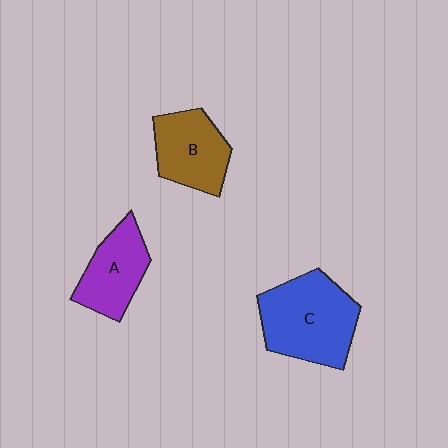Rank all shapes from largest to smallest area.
From largest to smallest: C (blue), B (brown), A (purple).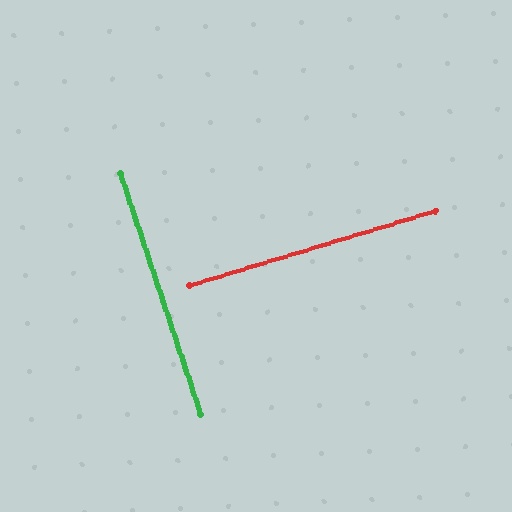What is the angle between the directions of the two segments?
Approximately 89 degrees.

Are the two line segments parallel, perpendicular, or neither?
Perpendicular — they meet at approximately 89°.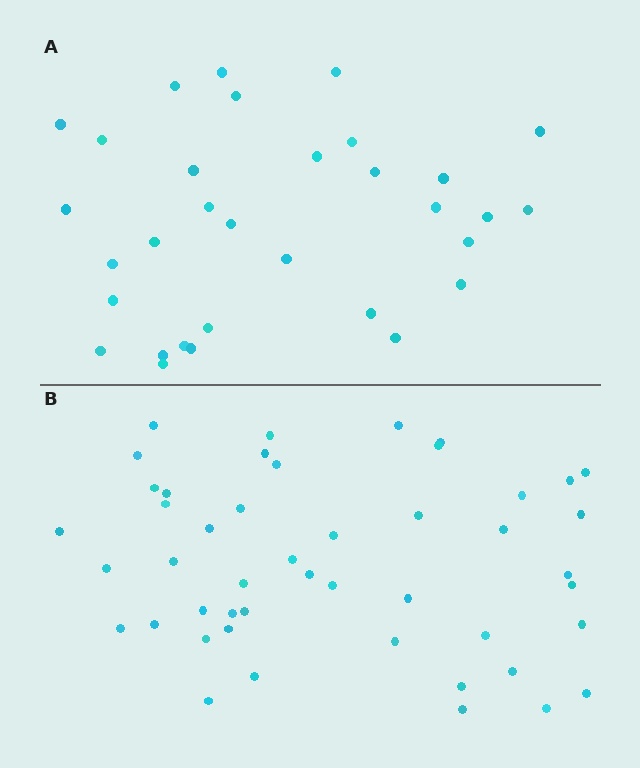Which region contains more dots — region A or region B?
Region B (the bottom region) has more dots.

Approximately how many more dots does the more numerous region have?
Region B has approximately 15 more dots than region A.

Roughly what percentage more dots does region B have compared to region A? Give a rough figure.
About 45% more.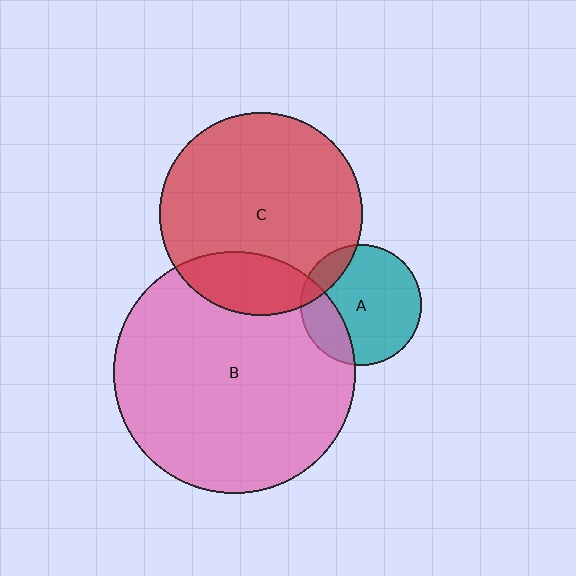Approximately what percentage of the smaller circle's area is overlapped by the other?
Approximately 15%.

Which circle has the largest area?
Circle B (pink).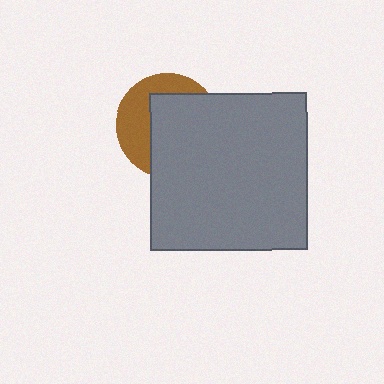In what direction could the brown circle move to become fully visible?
The brown circle could move toward the upper-left. That would shift it out from behind the gray square entirely.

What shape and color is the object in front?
The object in front is a gray square.